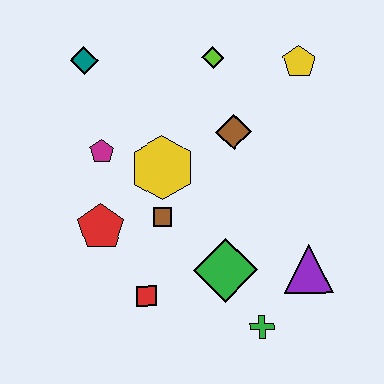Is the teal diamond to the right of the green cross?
No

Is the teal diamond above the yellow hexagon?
Yes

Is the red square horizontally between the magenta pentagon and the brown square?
Yes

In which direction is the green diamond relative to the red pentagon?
The green diamond is to the right of the red pentagon.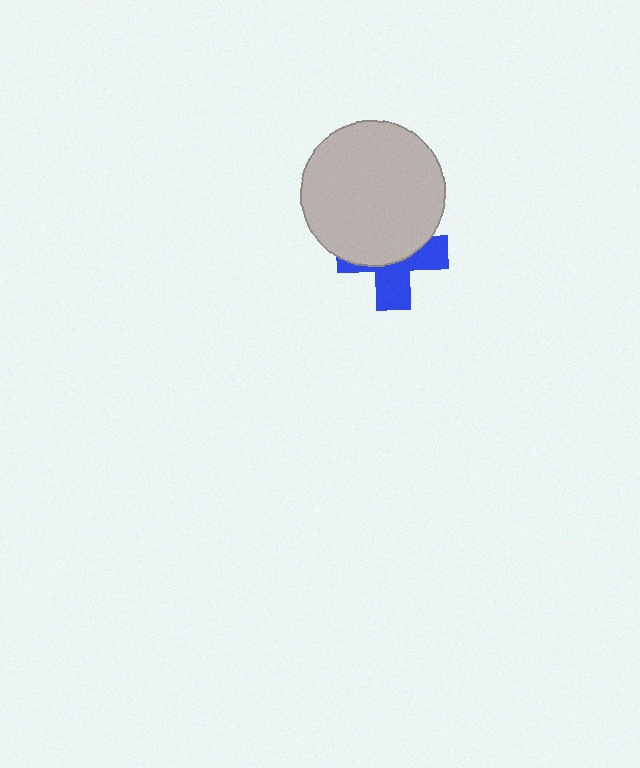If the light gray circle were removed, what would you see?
You would see the complete blue cross.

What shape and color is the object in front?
The object in front is a light gray circle.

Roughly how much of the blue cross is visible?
About half of it is visible (roughly 46%).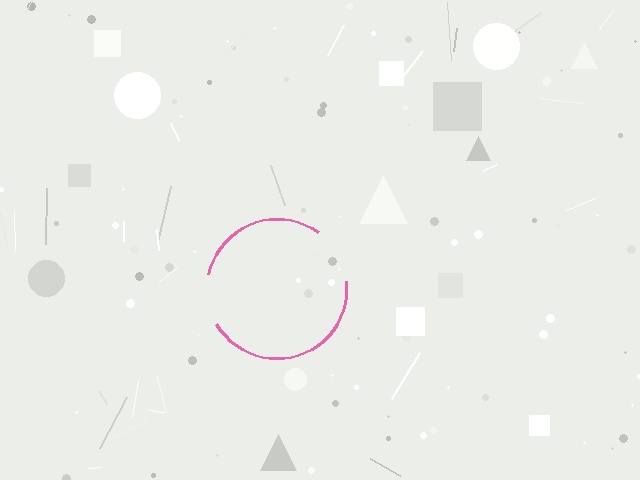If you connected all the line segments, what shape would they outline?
They would outline a circle.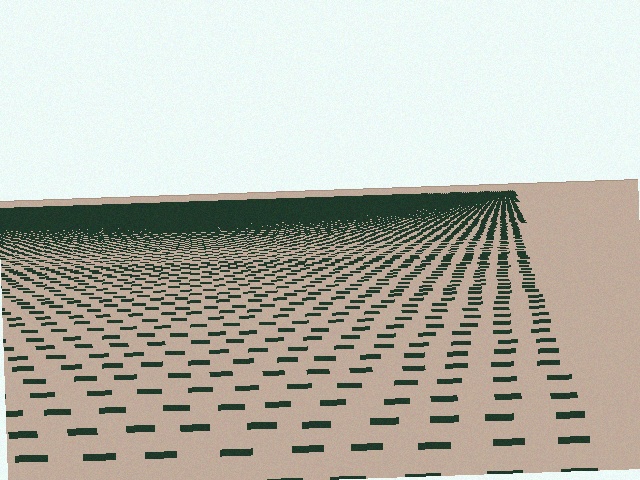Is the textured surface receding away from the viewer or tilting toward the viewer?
The surface is receding away from the viewer. Texture elements get smaller and denser toward the top.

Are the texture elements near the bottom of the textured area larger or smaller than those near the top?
Larger. Near the bottom, elements are closer to the viewer and appear at a bigger on-screen size.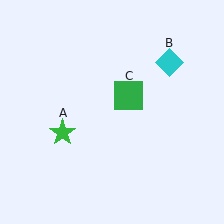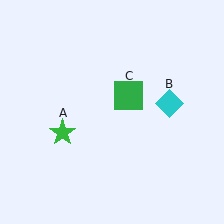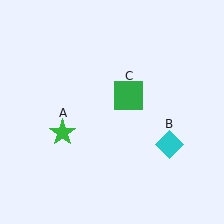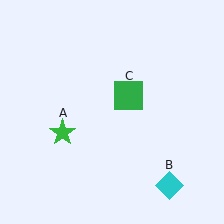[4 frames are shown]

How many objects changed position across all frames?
1 object changed position: cyan diamond (object B).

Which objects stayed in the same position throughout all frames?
Green star (object A) and green square (object C) remained stationary.